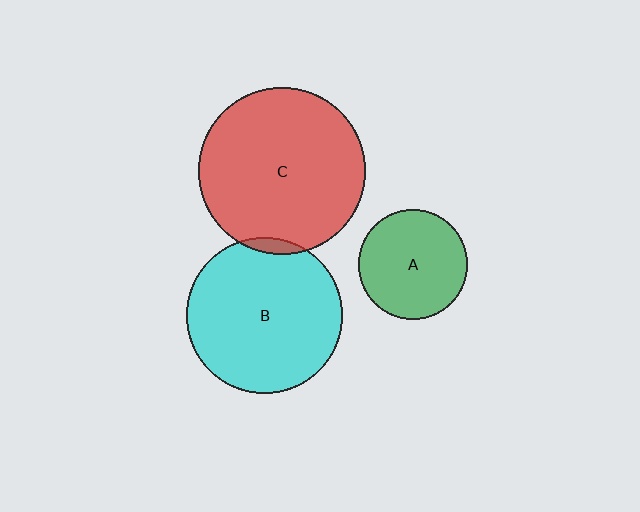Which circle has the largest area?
Circle C (red).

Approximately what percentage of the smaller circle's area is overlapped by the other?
Approximately 5%.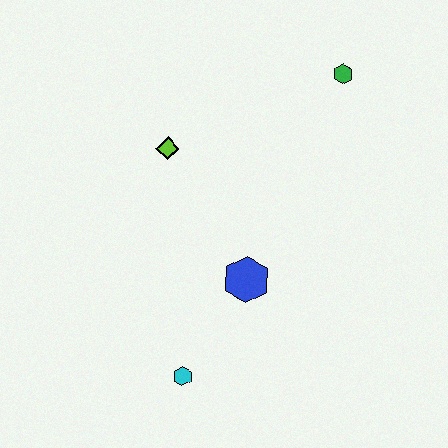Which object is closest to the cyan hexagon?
The blue hexagon is closest to the cyan hexagon.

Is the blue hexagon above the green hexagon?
No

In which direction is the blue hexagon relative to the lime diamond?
The blue hexagon is below the lime diamond.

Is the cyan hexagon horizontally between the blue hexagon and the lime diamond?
Yes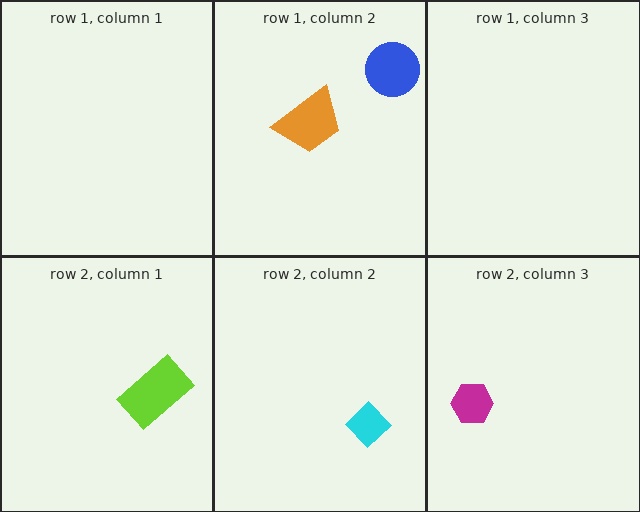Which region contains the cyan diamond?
The row 2, column 2 region.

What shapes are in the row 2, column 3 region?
The magenta hexagon.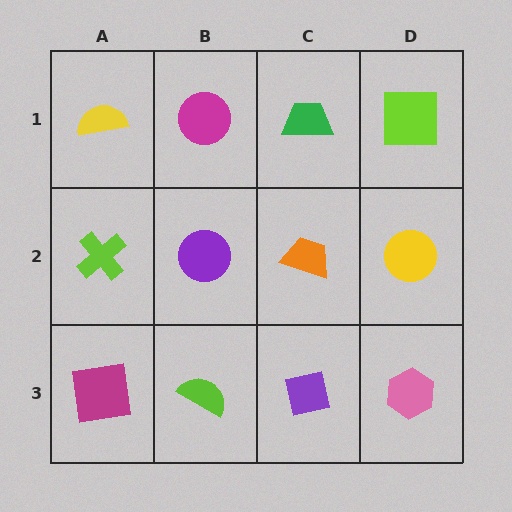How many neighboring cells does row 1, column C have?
3.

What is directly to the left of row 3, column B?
A magenta square.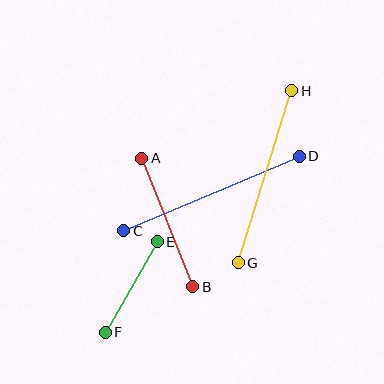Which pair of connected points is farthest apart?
Points C and D are farthest apart.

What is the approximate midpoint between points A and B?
The midpoint is at approximately (167, 223) pixels.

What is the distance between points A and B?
The distance is approximately 138 pixels.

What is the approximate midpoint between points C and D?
The midpoint is at approximately (212, 193) pixels.